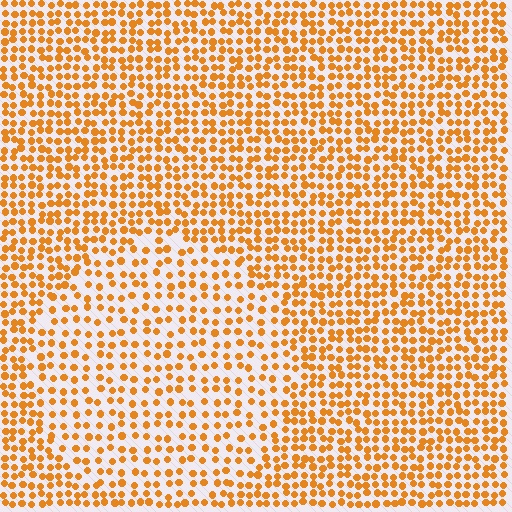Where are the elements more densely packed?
The elements are more densely packed outside the circle boundary.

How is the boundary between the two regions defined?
The boundary is defined by a change in element density (approximately 1.7x ratio). All elements are the same color, size, and shape.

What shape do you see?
I see a circle.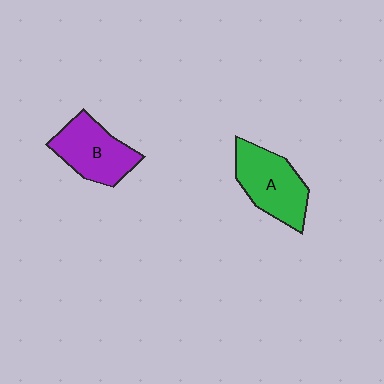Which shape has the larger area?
Shape A (green).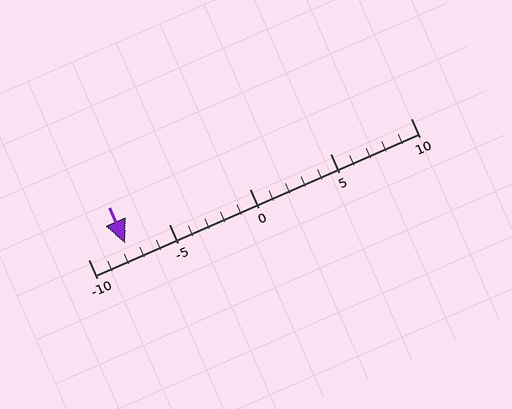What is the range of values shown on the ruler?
The ruler shows values from -10 to 10.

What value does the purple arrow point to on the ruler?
The purple arrow points to approximately -8.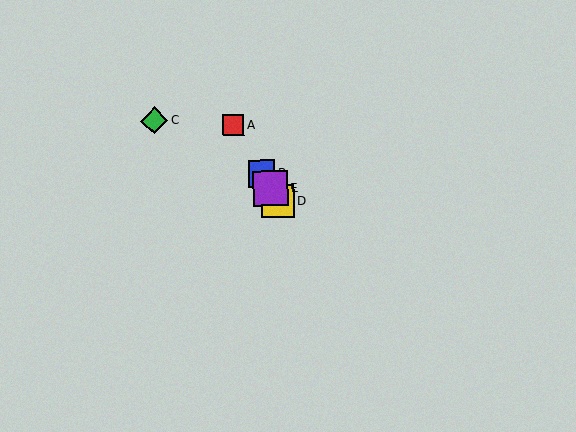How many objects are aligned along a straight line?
4 objects (A, B, D, E) are aligned along a straight line.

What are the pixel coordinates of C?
Object C is at (154, 121).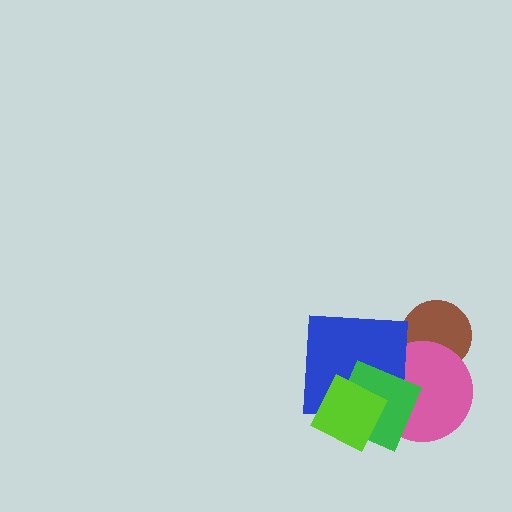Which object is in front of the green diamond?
The lime square is in front of the green diamond.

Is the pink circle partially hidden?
Yes, it is partially covered by another shape.